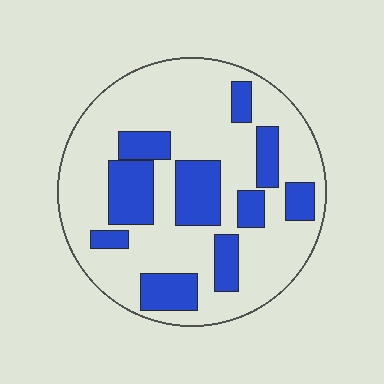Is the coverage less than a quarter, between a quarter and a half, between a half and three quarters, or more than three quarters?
Between a quarter and a half.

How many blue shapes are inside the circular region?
10.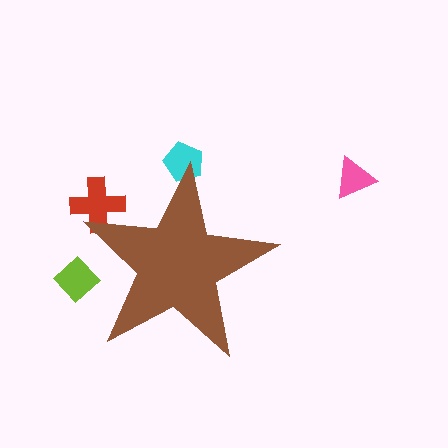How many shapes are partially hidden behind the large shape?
3 shapes are partially hidden.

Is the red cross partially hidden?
Yes, the red cross is partially hidden behind the brown star.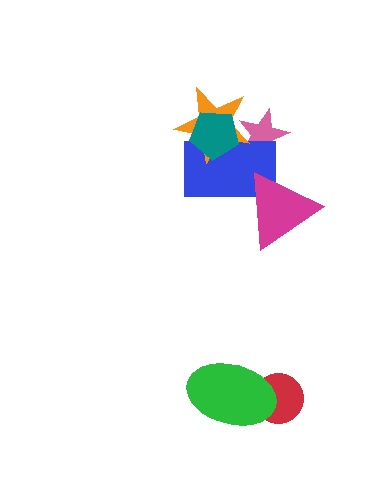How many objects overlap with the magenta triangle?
1 object overlaps with the magenta triangle.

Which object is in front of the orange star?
The teal pentagon is in front of the orange star.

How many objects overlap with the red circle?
1 object overlaps with the red circle.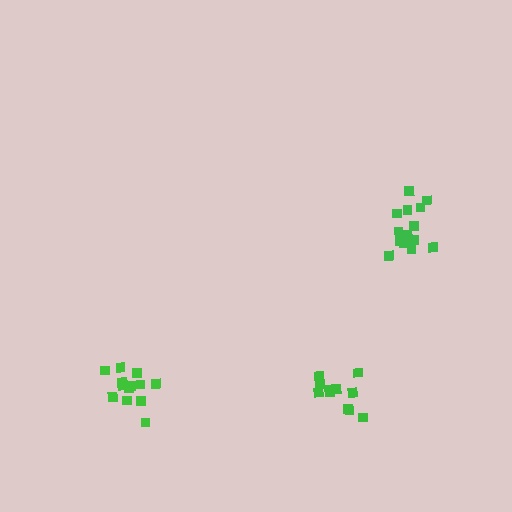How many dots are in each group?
Group 1: 13 dots, Group 2: 11 dots, Group 3: 15 dots (39 total).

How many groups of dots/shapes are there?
There are 3 groups.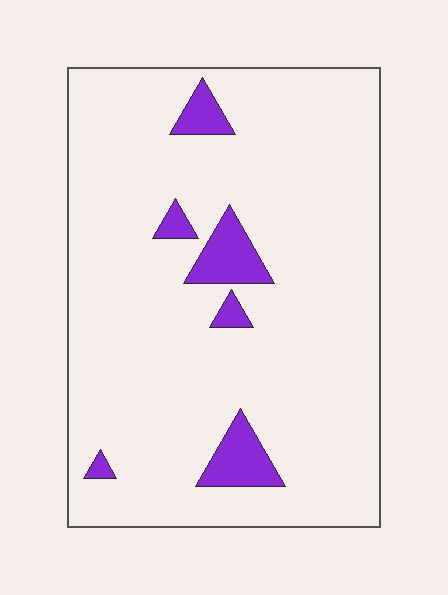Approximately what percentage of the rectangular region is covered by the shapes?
Approximately 10%.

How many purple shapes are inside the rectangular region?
6.